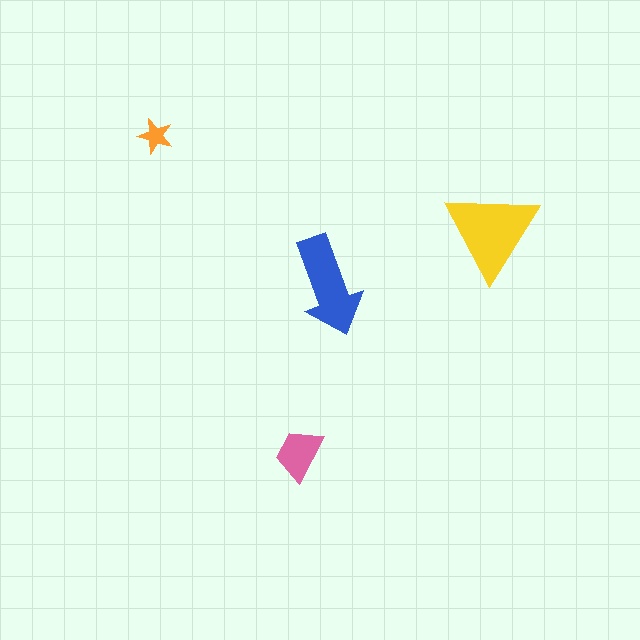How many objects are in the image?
There are 4 objects in the image.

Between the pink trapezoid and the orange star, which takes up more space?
The pink trapezoid.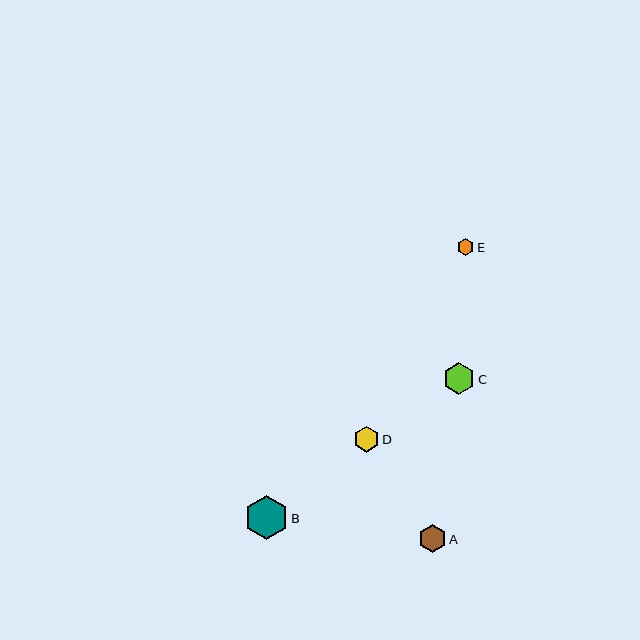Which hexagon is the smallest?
Hexagon E is the smallest with a size of approximately 17 pixels.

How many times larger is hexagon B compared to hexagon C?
Hexagon B is approximately 1.4 times the size of hexagon C.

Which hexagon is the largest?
Hexagon B is the largest with a size of approximately 44 pixels.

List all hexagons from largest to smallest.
From largest to smallest: B, C, A, D, E.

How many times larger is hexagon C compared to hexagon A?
Hexagon C is approximately 1.2 times the size of hexagon A.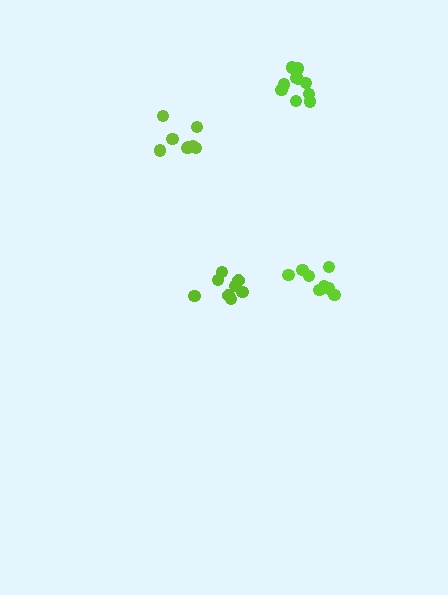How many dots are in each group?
Group 1: 8 dots, Group 2: 8 dots, Group 3: 10 dots, Group 4: 8 dots (34 total).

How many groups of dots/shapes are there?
There are 4 groups.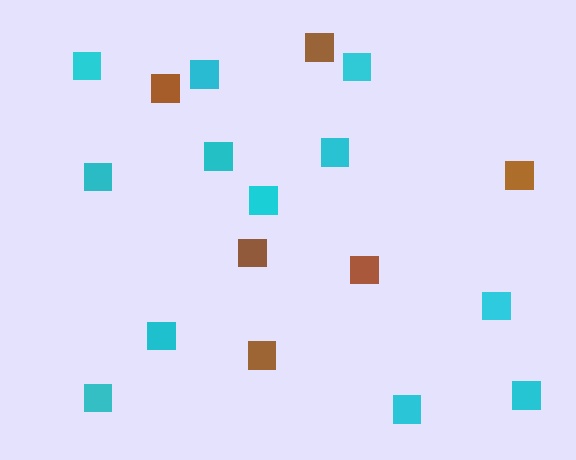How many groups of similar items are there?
There are 2 groups: one group of brown squares (6) and one group of cyan squares (12).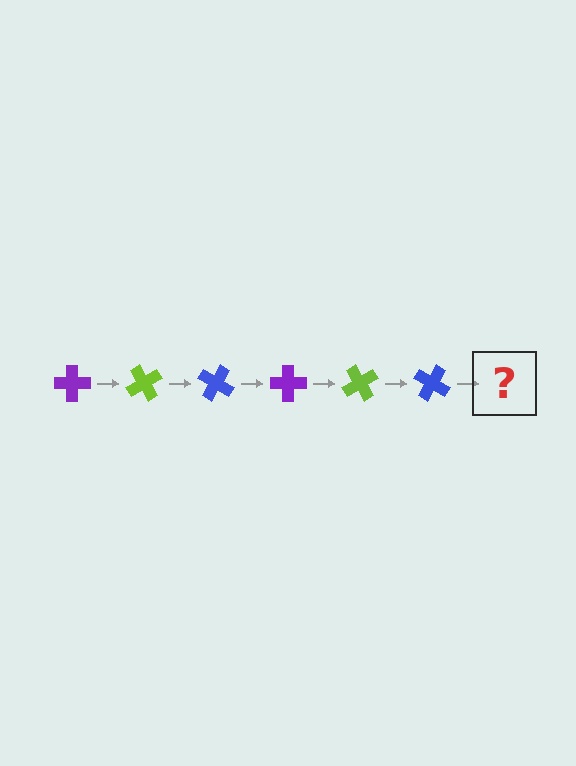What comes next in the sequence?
The next element should be a purple cross, rotated 360 degrees from the start.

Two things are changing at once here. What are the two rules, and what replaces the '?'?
The two rules are that it rotates 60 degrees each step and the color cycles through purple, lime, and blue. The '?' should be a purple cross, rotated 360 degrees from the start.